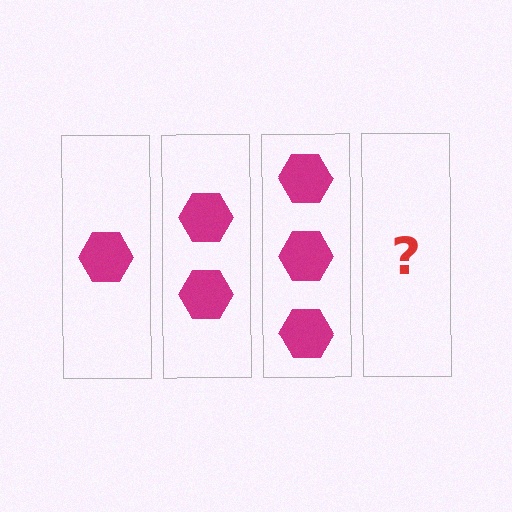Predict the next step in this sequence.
The next step is 4 hexagons.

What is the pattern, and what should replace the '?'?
The pattern is that each step adds one more hexagon. The '?' should be 4 hexagons.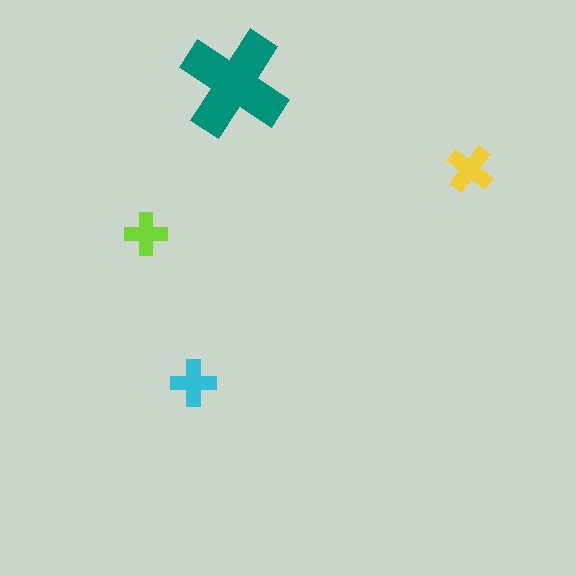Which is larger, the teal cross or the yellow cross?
The teal one.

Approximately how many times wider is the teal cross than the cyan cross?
About 2.5 times wider.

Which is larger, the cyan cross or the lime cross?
The cyan one.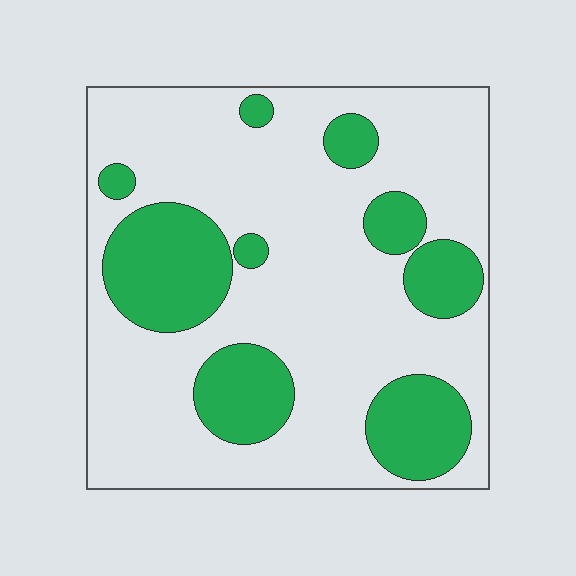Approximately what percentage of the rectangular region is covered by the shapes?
Approximately 25%.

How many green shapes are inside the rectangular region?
9.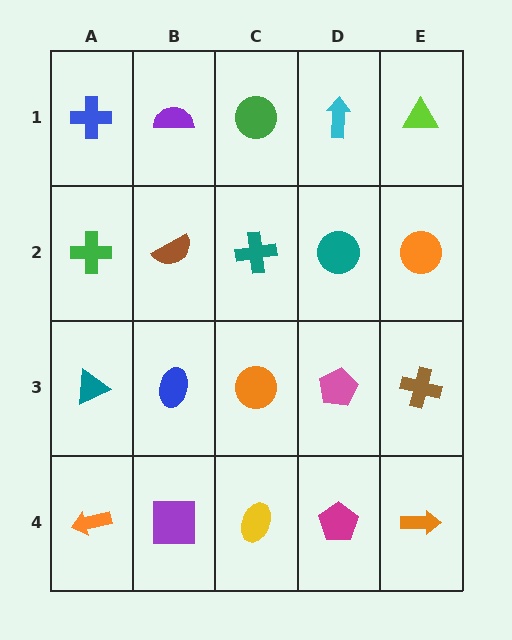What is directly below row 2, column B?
A blue ellipse.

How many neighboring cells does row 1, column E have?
2.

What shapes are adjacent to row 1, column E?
An orange circle (row 2, column E), a cyan arrow (row 1, column D).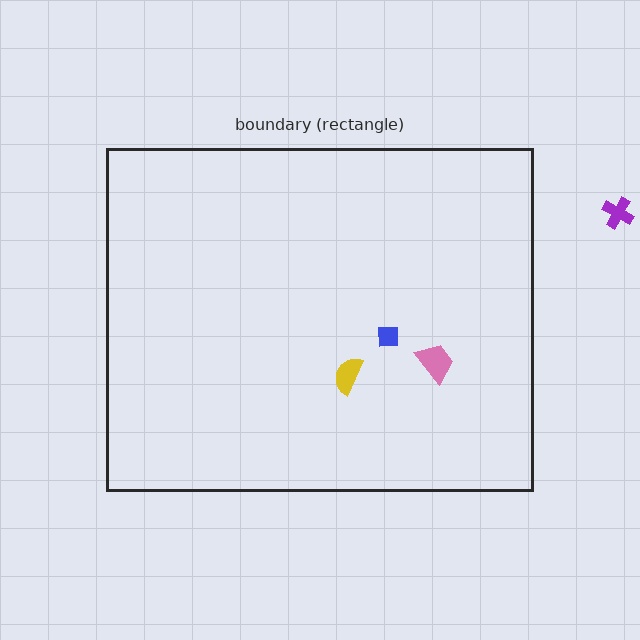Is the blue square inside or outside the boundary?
Inside.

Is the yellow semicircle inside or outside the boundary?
Inside.